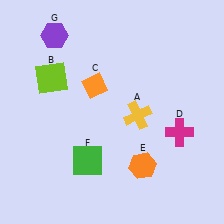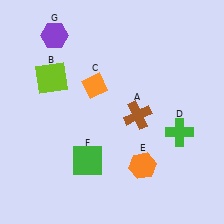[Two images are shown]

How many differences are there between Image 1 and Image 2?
There are 2 differences between the two images.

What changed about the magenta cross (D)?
In Image 1, D is magenta. In Image 2, it changed to green.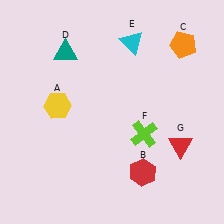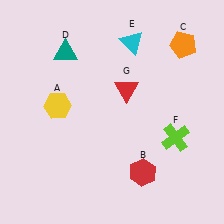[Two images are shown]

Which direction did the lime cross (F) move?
The lime cross (F) moved right.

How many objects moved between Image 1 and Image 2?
2 objects moved between the two images.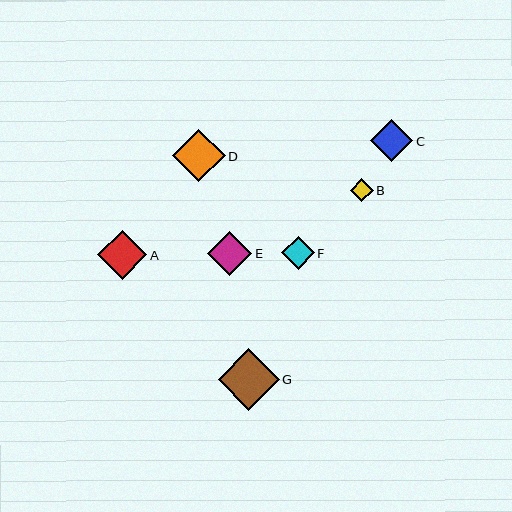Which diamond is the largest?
Diamond G is the largest with a size of approximately 61 pixels.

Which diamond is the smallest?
Diamond B is the smallest with a size of approximately 23 pixels.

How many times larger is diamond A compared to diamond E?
Diamond A is approximately 1.1 times the size of diamond E.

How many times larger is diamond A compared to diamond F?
Diamond A is approximately 1.5 times the size of diamond F.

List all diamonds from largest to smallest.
From largest to smallest: G, D, A, E, C, F, B.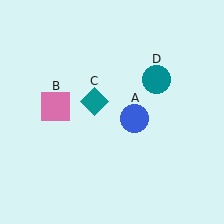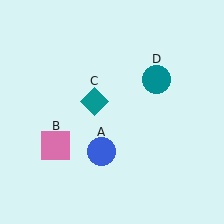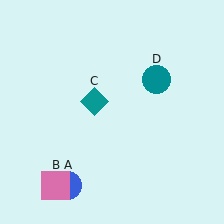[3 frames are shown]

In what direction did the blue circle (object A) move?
The blue circle (object A) moved down and to the left.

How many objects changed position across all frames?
2 objects changed position: blue circle (object A), pink square (object B).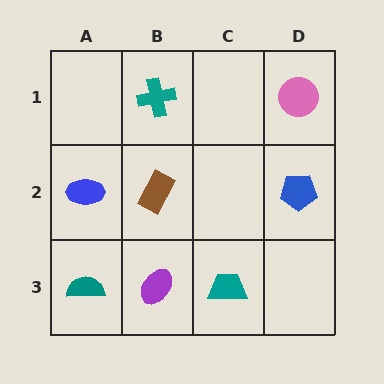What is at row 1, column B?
A teal cross.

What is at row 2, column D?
A blue pentagon.